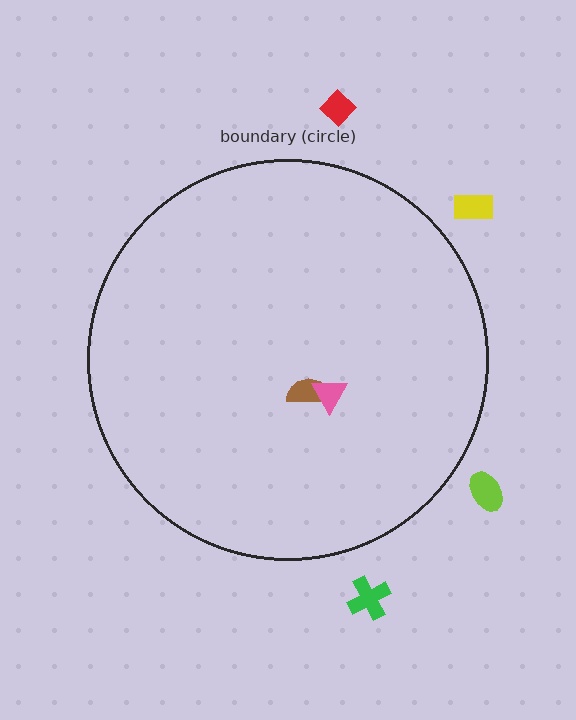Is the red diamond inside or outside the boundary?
Outside.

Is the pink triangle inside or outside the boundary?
Inside.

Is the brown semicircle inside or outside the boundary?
Inside.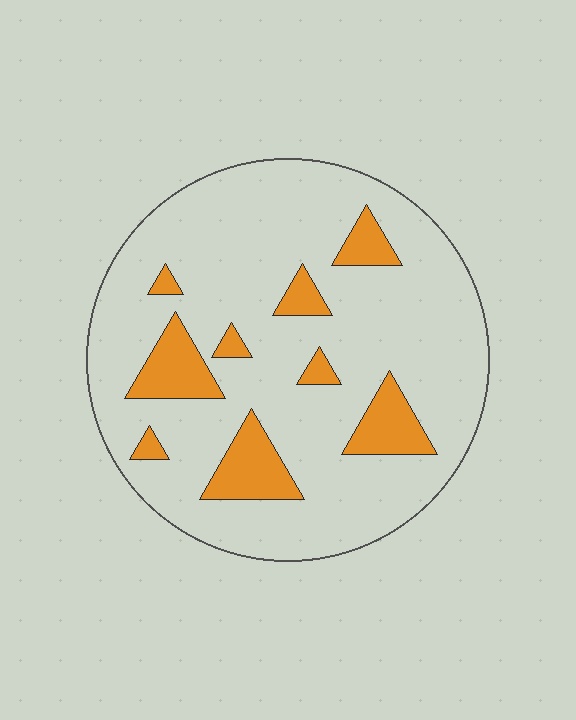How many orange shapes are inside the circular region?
9.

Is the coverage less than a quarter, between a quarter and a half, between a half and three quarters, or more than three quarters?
Less than a quarter.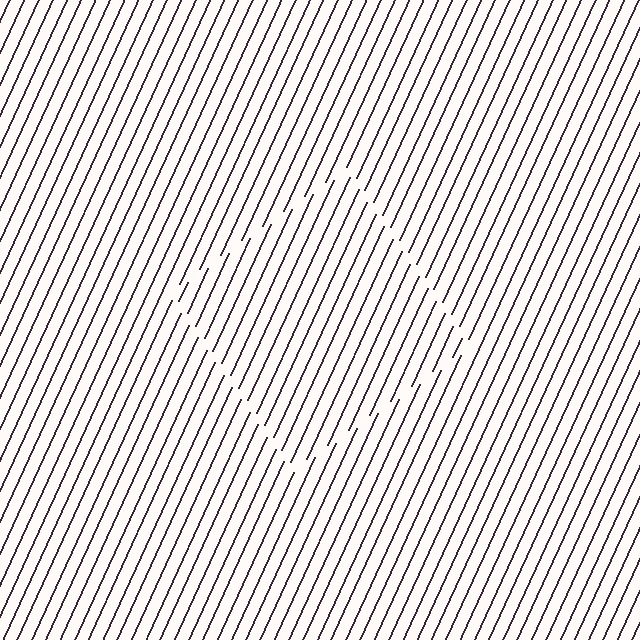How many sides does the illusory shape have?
4 sides — the line-ends trace a square.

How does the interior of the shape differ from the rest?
The interior of the shape contains the same grating, shifted by half a period — the contour is defined by the phase discontinuity where line-ends from the inner and outer gratings abut.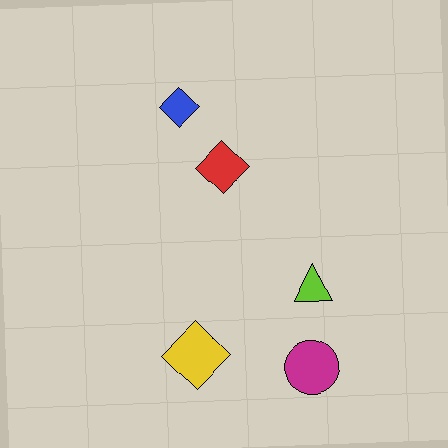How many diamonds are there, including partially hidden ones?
There are 3 diamonds.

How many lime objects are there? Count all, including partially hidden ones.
There is 1 lime object.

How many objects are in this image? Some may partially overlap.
There are 5 objects.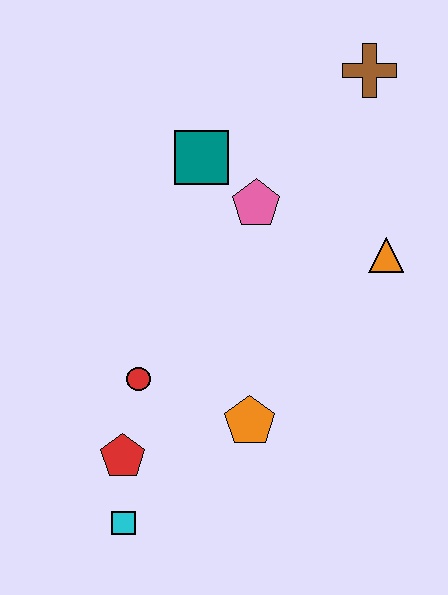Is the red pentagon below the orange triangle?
Yes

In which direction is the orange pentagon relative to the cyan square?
The orange pentagon is to the right of the cyan square.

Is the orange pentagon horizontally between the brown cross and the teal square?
Yes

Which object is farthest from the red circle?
The brown cross is farthest from the red circle.